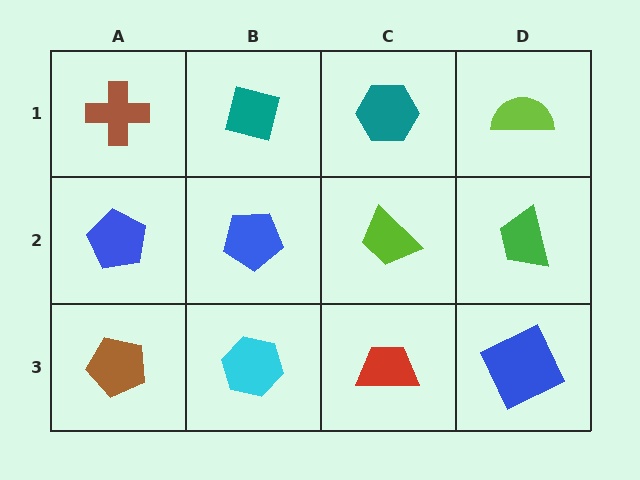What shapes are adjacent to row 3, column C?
A lime trapezoid (row 2, column C), a cyan hexagon (row 3, column B), a blue square (row 3, column D).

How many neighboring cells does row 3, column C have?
3.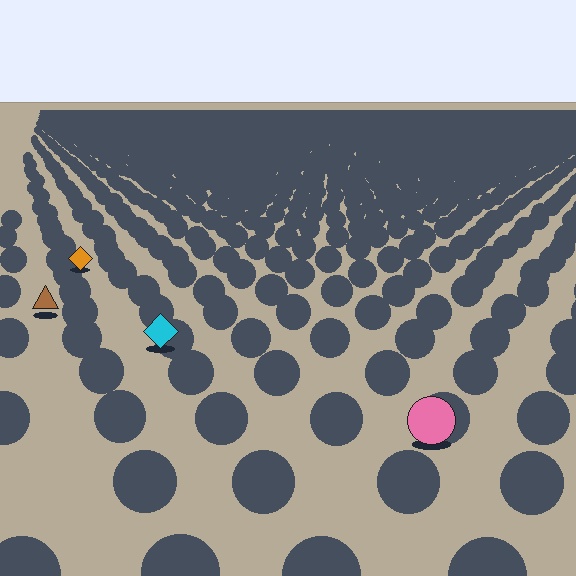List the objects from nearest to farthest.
From nearest to farthest: the pink circle, the cyan diamond, the brown triangle, the orange diamond.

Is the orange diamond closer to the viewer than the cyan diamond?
No. The cyan diamond is closer — you can tell from the texture gradient: the ground texture is coarser near it.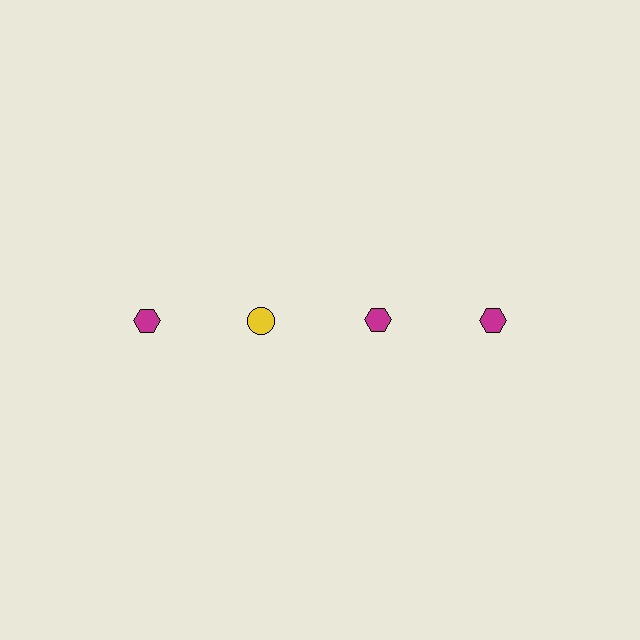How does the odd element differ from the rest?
It differs in both color (yellow instead of magenta) and shape (circle instead of hexagon).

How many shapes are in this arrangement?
There are 4 shapes arranged in a grid pattern.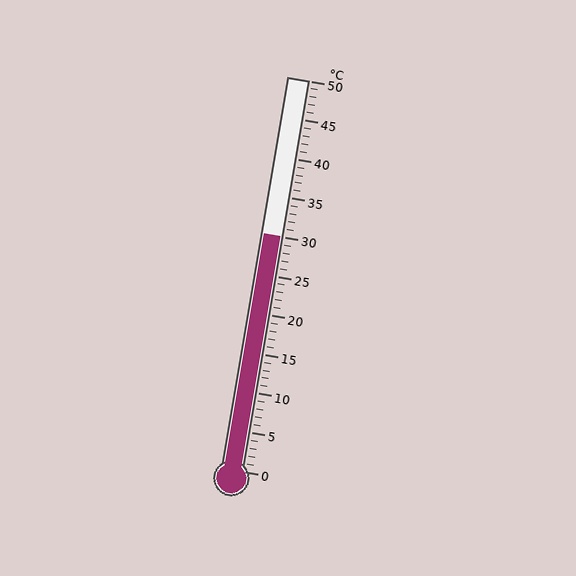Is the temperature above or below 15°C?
The temperature is above 15°C.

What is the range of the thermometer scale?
The thermometer scale ranges from 0°C to 50°C.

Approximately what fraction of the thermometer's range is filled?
The thermometer is filled to approximately 60% of its range.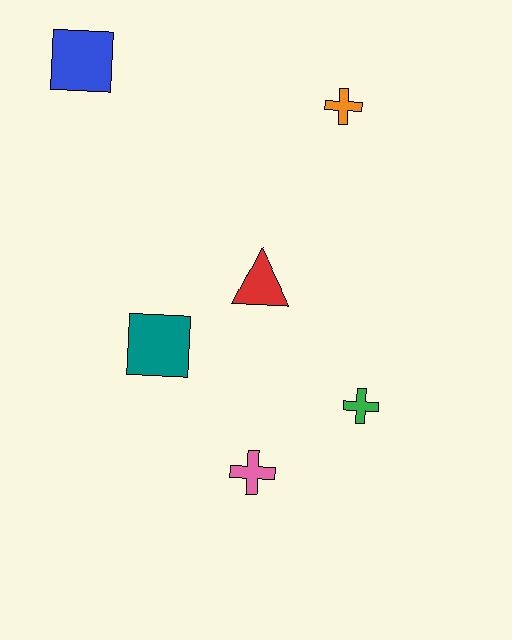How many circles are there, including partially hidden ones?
There are no circles.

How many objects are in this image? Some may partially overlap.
There are 6 objects.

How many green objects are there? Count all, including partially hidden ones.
There is 1 green object.